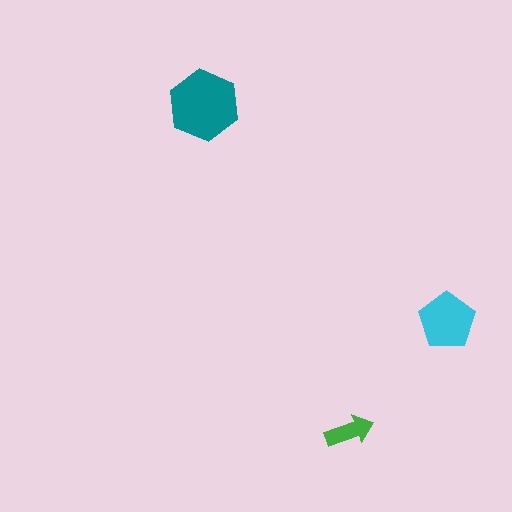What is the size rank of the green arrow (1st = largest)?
3rd.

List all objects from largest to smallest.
The teal hexagon, the cyan pentagon, the green arrow.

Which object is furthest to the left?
The teal hexagon is leftmost.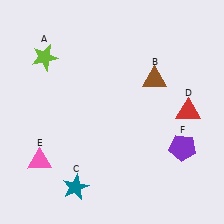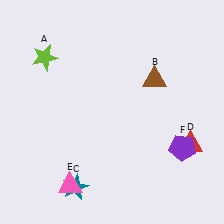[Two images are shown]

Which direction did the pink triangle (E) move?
The pink triangle (E) moved right.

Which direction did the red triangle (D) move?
The red triangle (D) moved down.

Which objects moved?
The objects that moved are: the red triangle (D), the pink triangle (E).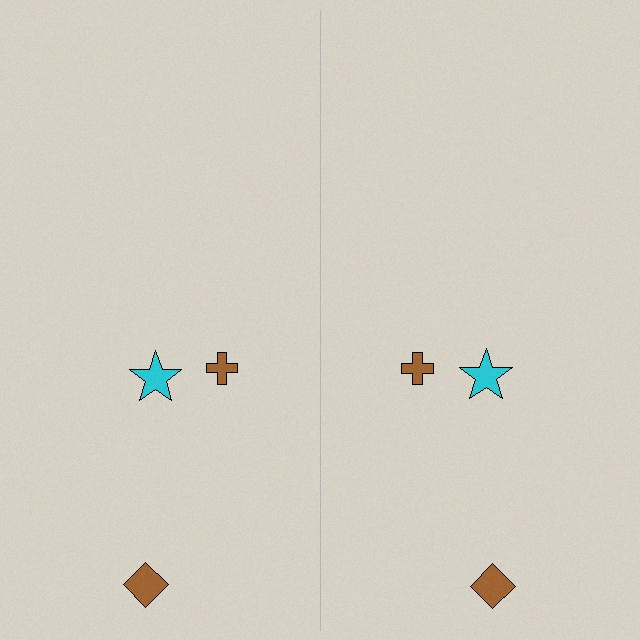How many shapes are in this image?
There are 6 shapes in this image.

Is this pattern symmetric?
Yes, this pattern has bilateral (reflection) symmetry.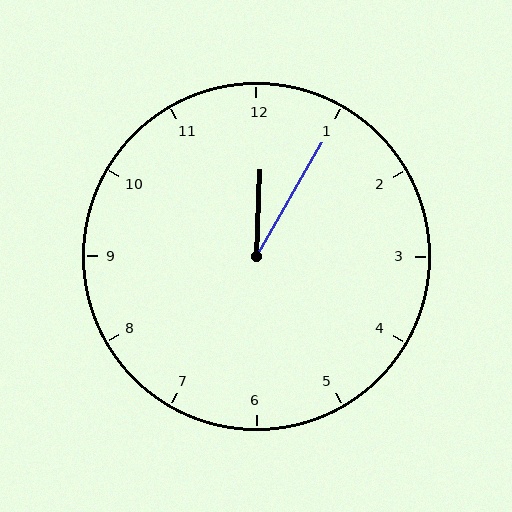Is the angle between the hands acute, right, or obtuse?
It is acute.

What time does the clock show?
12:05.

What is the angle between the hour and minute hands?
Approximately 28 degrees.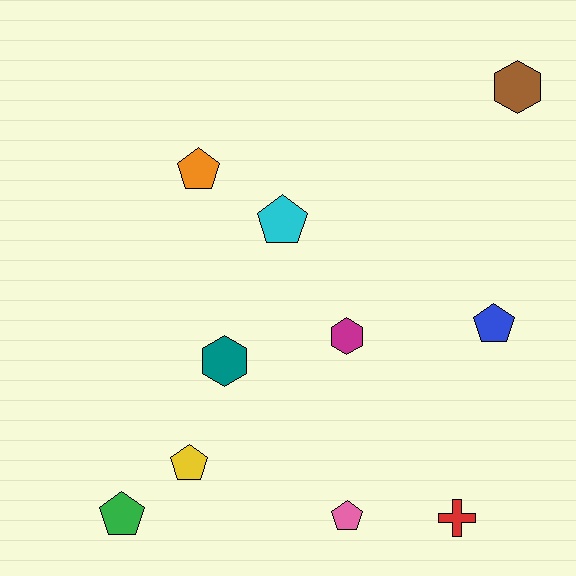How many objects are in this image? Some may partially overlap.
There are 10 objects.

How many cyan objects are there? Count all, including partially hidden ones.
There is 1 cyan object.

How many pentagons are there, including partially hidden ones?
There are 6 pentagons.